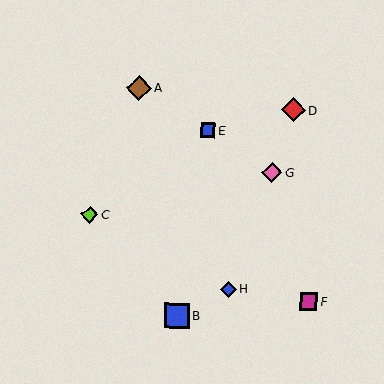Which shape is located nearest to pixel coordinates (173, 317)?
The blue square (labeled B) at (177, 316) is nearest to that location.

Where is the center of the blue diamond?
The center of the blue diamond is at (228, 289).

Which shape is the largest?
The brown diamond (labeled A) is the largest.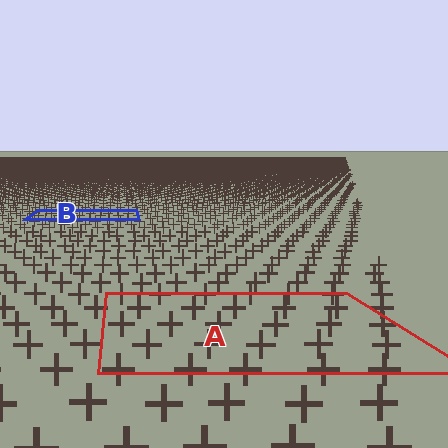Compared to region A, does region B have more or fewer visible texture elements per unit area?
Region B has more texture elements per unit area — they are packed more densely because it is farther away.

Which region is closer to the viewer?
Region A is closer. The texture elements there are larger and more spread out.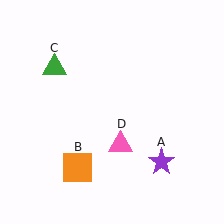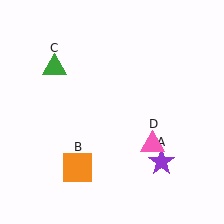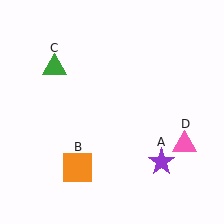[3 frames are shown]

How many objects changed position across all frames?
1 object changed position: pink triangle (object D).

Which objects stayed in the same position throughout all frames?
Purple star (object A) and orange square (object B) and green triangle (object C) remained stationary.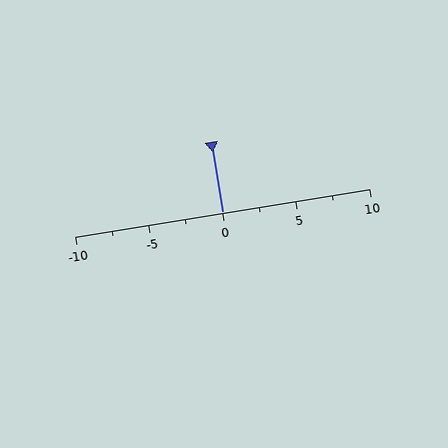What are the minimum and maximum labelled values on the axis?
The axis runs from -10 to 10.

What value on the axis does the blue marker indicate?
The marker indicates approximately 0.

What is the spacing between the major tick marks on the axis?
The major ticks are spaced 5 apart.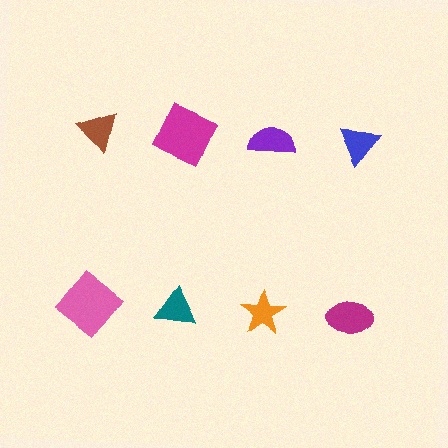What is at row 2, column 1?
A pink diamond.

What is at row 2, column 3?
An orange star.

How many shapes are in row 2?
4 shapes.